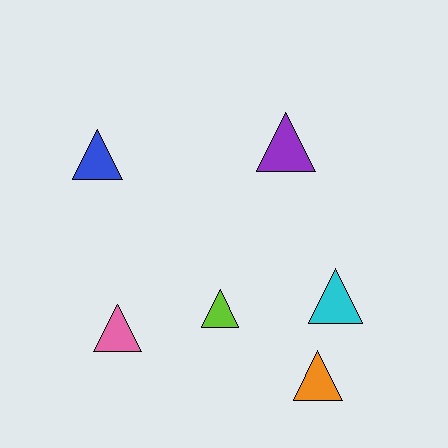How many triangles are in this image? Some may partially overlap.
There are 6 triangles.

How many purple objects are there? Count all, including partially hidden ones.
There is 1 purple object.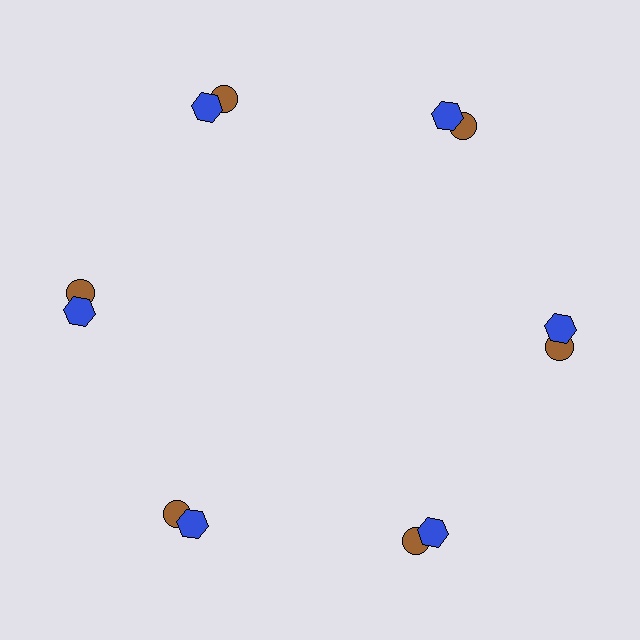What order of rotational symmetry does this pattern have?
This pattern has 6-fold rotational symmetry.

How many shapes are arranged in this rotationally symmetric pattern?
There are 12 shapes, arranged in 6 groups of 2.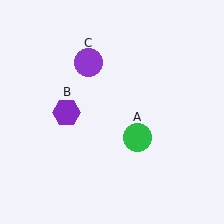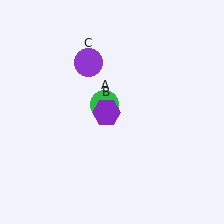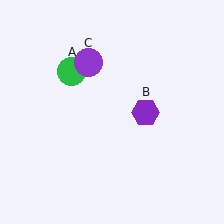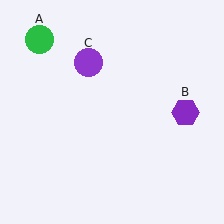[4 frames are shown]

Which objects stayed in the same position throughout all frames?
Purple circle (object C) remained stationary.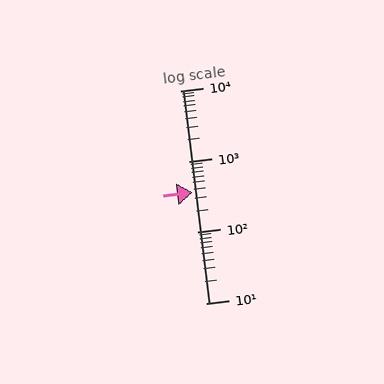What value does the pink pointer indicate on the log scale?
The pointer indicates approximately 360.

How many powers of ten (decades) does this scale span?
The scale spans 3 decades, from 10 to 10000.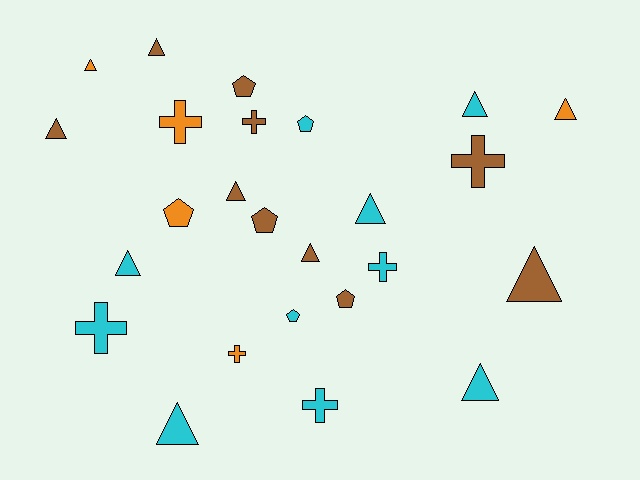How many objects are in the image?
There are 25 objects.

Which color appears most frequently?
Cyan, with 10 objects.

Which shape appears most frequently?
Triangle, with 12 objects.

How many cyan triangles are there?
There are 5 cyan triangles.